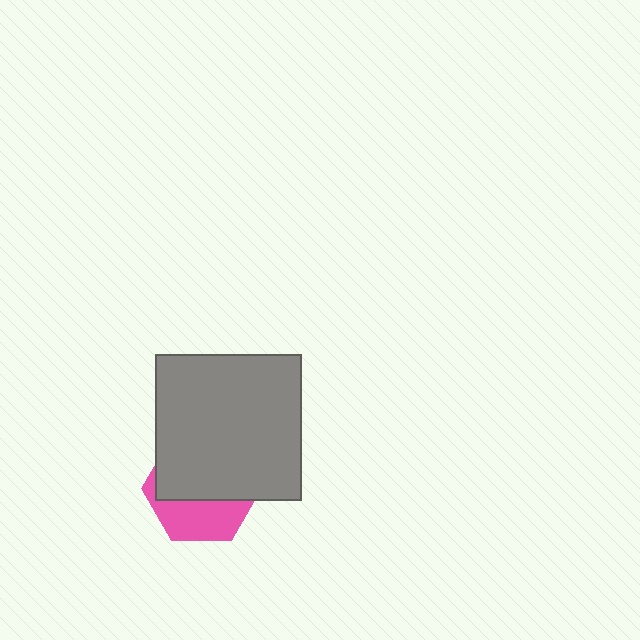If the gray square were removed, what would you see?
You would see the complete pink hexagon.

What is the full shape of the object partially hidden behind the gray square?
The partially hidden object is a pink hexagon.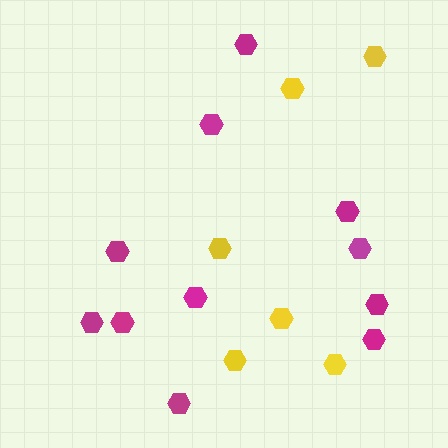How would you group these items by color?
There are 2 groups: one group of magenta hexagons (11) and one group of yellow hexagons (6).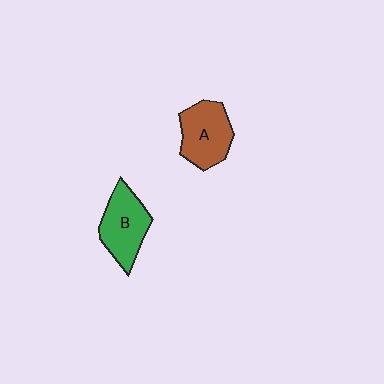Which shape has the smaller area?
Shape A (brown).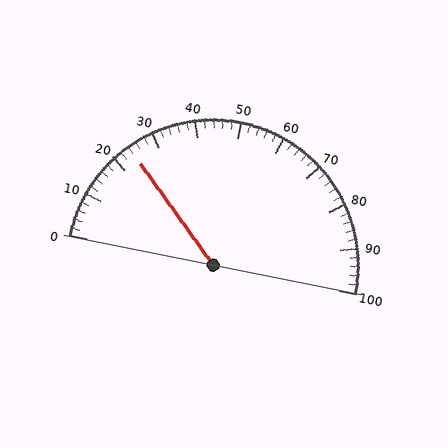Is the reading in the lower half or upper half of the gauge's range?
The reading is in the lower half of the range (0 to 100).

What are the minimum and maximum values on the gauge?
The gauge ranges from 0 to 100.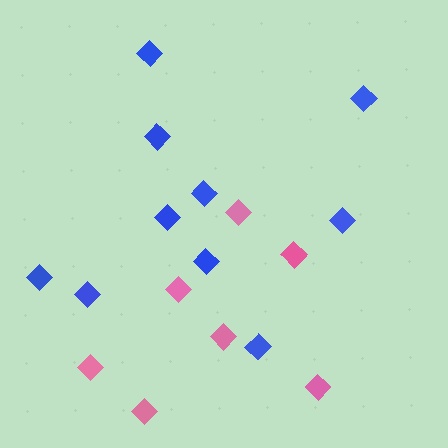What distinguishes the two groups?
There are 2 groups: one group of blue diamonds (10) and one group of pink diamonds (7).